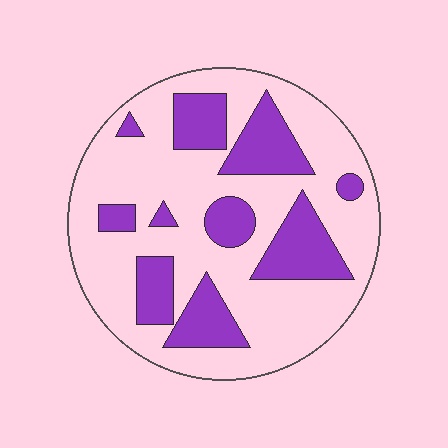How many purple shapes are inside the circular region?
10.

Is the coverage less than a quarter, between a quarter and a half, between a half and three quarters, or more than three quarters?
Between a quarter and a half.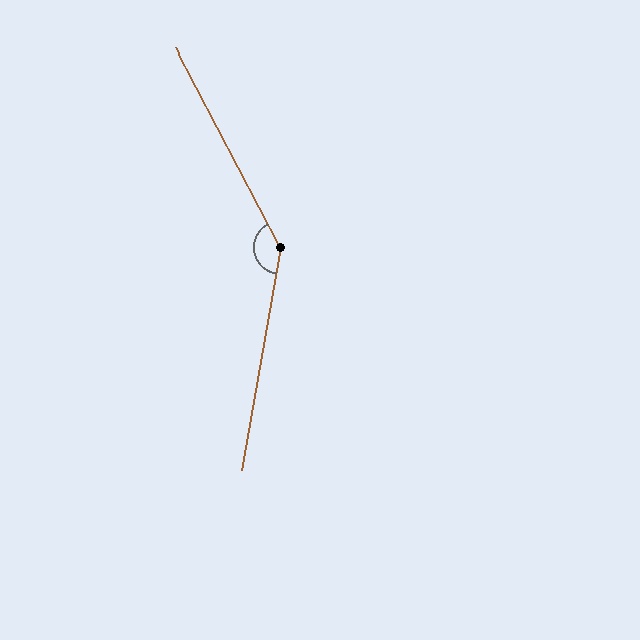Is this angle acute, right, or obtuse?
It is obtuse.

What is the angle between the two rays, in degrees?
Approximately 142 degrees.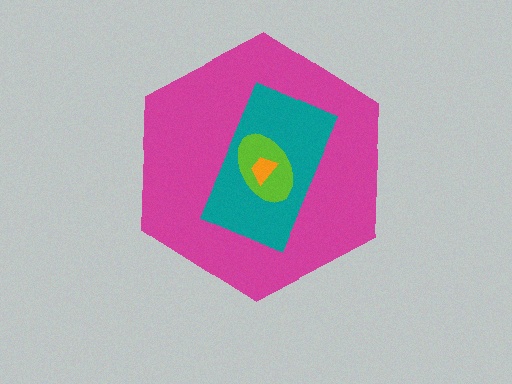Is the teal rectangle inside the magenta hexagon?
Yes.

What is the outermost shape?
The magenta hexagon.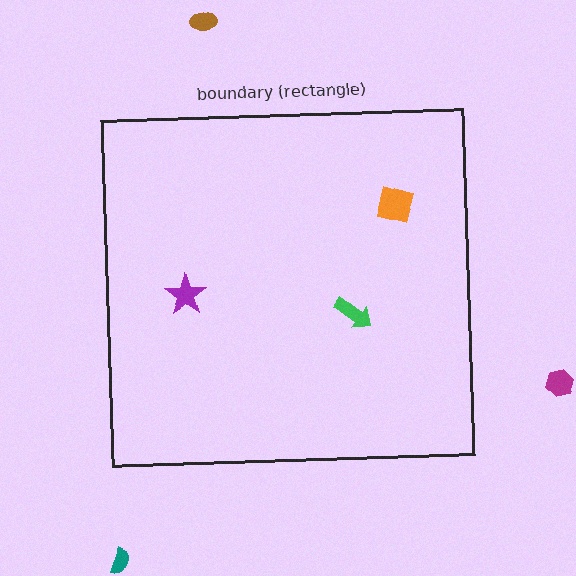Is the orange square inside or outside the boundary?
Inside.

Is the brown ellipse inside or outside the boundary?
Outside.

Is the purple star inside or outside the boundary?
Inside.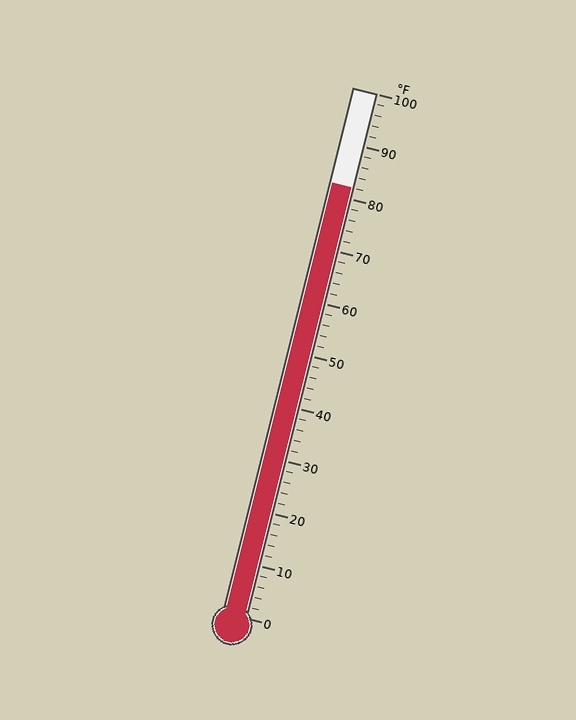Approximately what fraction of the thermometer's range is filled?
The thermometer is filled to approximately 80% of its range.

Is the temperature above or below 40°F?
The temperature is above 40°F.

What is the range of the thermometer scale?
The thermometer scale ranges from 0°F to 100°F.